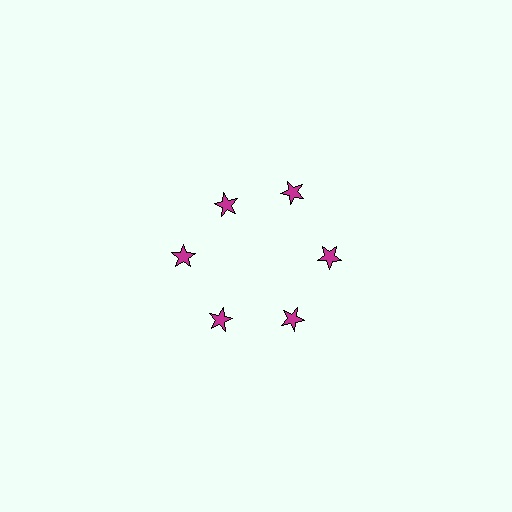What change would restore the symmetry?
The symmetry would be restored by moving it outward, back onto the ring so that all 6 stars sit at equal angles and equal distance from the center.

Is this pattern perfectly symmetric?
No. The 6 magenta stars are arranged in a ring, but one element near the 11 o'clock position is pulled inward toward the center, breaking the 6-fold rotational symmetry.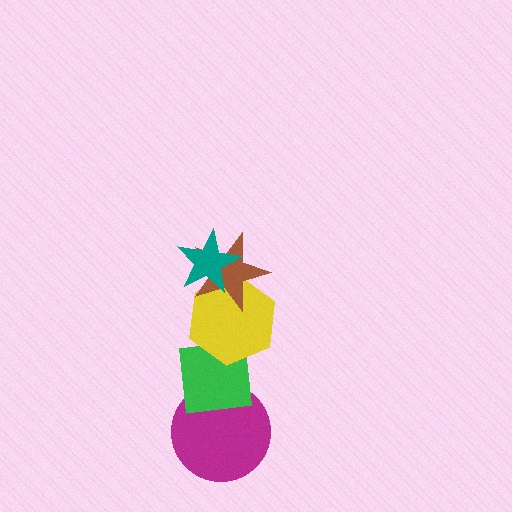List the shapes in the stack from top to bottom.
From top to bottom: the teal star, the brown star, the yellow hexagon, the green square, the magenta circle.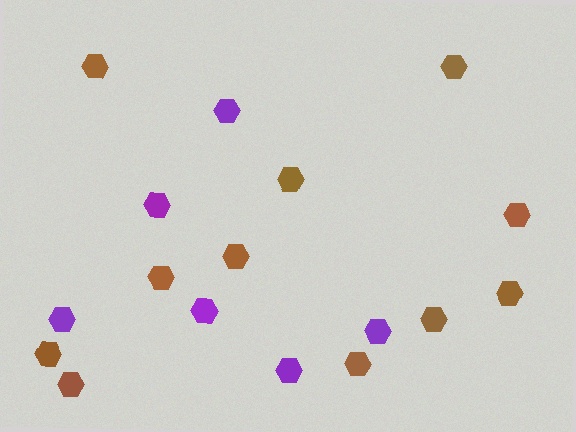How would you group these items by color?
There are 2 groups: one group of purple hexagons (6) and one group of brown hexagons (11).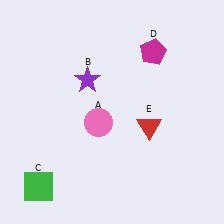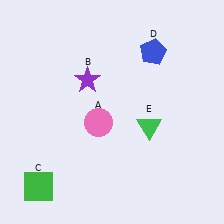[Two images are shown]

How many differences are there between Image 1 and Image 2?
There are 2 differences between the two images.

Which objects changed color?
D changed from magenta to blue. E changed from red to green.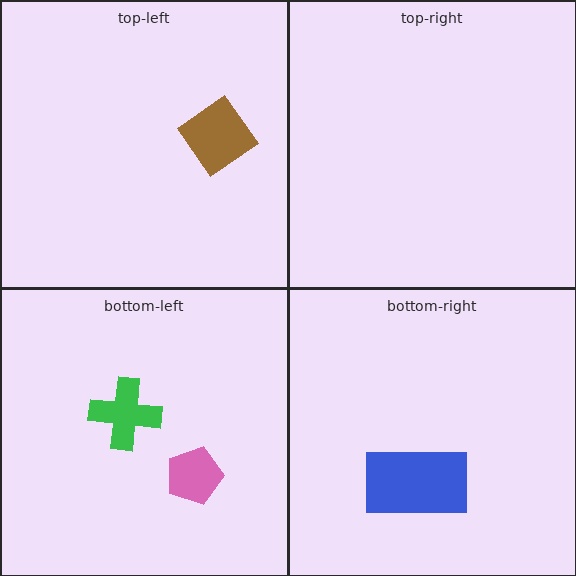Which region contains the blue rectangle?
The bottom-right region.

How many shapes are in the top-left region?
1.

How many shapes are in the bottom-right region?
1.